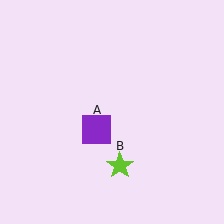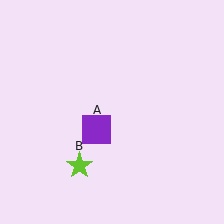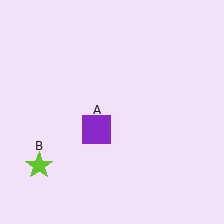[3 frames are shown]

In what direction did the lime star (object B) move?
The lime star (object B) moved left.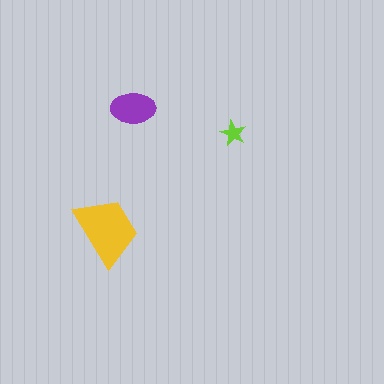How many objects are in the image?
There are 3 objects in the image.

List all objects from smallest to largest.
The lime star, the purple ellipse, the yellow trapezoid.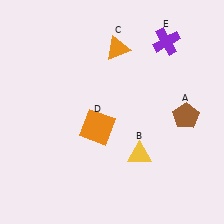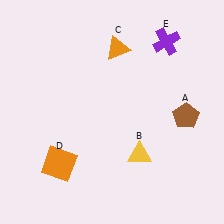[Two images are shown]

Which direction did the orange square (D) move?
The orange square (D) moved left.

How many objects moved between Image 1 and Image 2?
1 object moved between the two images.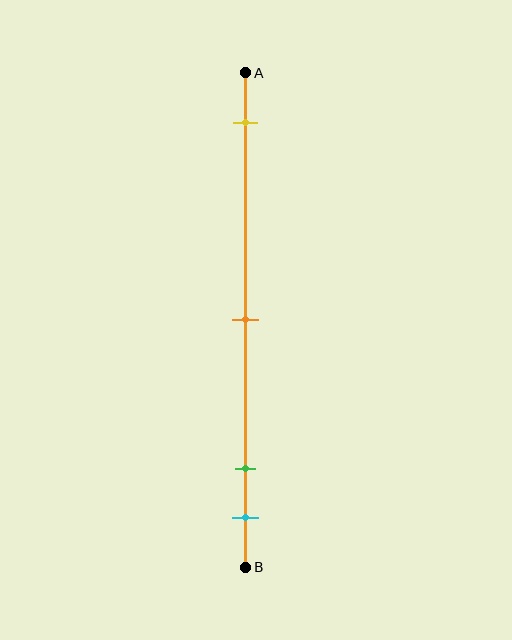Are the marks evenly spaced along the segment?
No, the marks are not evenly spaced.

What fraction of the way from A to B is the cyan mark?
The cyan mark is approximately 90% (0.9) of the way from A to B.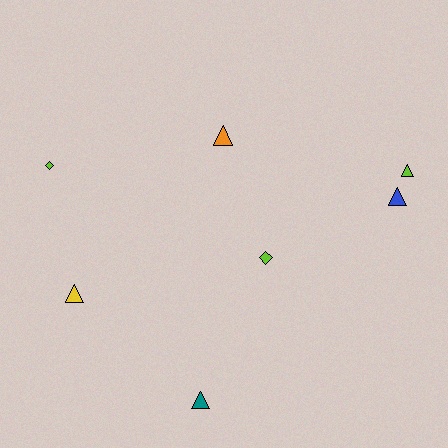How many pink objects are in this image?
There are no pink objects.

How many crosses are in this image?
There are no crosses.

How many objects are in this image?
There are 7 objects.